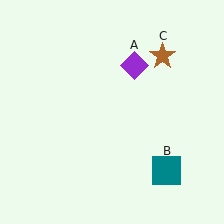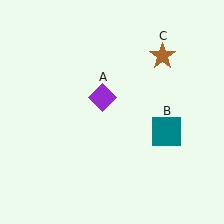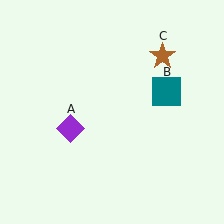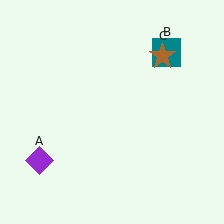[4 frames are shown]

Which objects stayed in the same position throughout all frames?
Brown star (object C) remained stationary.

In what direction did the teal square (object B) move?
The teal square (object B) moved up.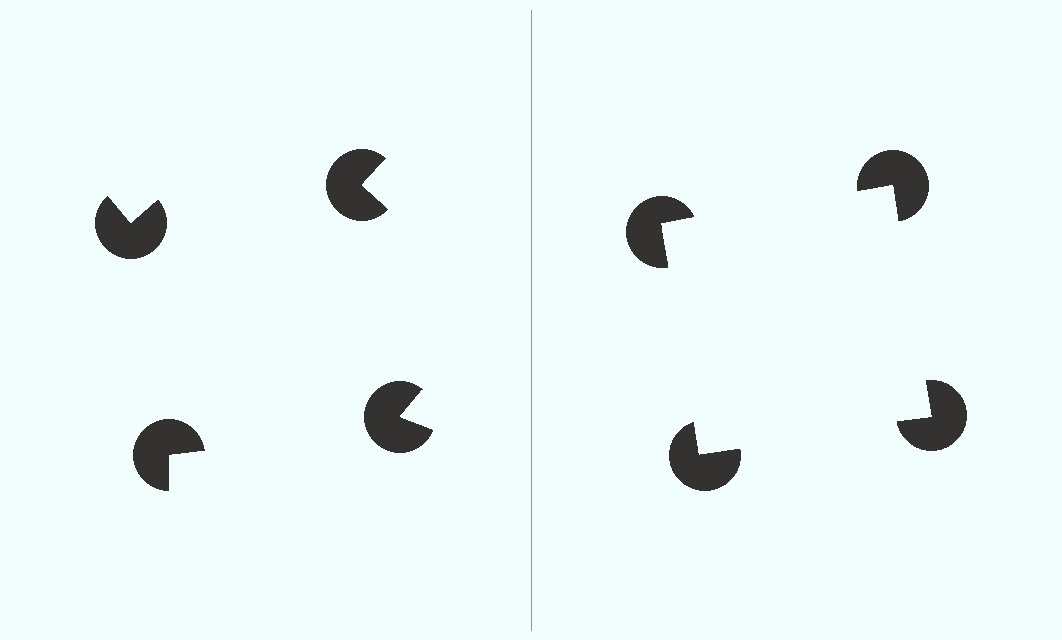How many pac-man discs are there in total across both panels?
8 — 4 on each side.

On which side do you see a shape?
An illusory square appears on the right side. On the left side the wedge cuts are rotated, so no coherent shape forms.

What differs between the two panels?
The pac-man discs are positioned identically on both sides; only the wedge orientations differ. On the right they align to a square; on the left they are misaligned.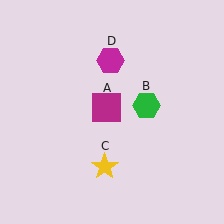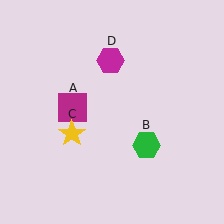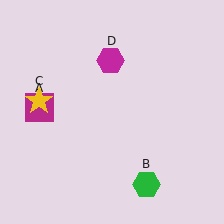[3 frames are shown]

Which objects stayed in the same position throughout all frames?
Magenta hexagon (object D) remained stationary.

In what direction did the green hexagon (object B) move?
The green hexagon (object B) moved down.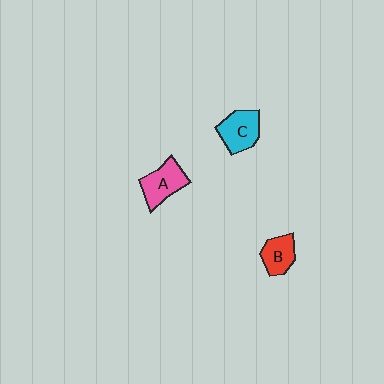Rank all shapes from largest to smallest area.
From largest to smallest: A (pink), C (cyan), B (red).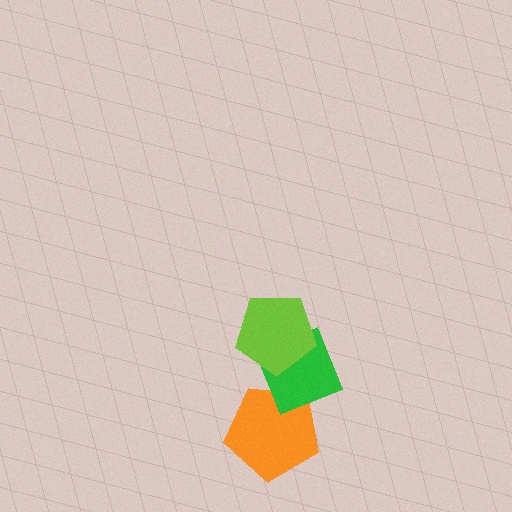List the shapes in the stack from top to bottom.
From top to bottom: the lime pentagon, the green diamond, the orange pentagon.